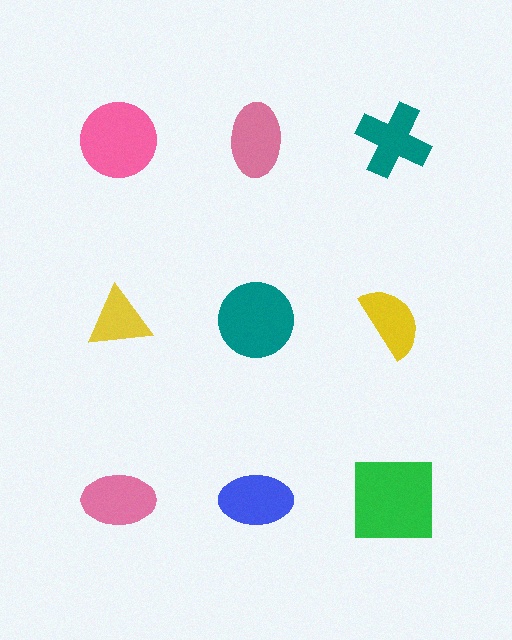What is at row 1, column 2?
A pink ellipse.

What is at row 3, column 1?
A pink ellipse.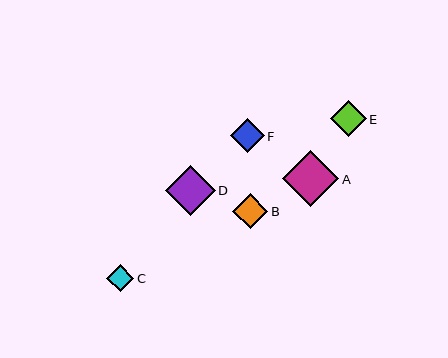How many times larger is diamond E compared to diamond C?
Diamond E is approximately 1.3 times the size of diamond C.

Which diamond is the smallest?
Diamond C is the smallest with a size of approximately 27 pixels.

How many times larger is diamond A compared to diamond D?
Diamond A is approximately 1.1 times the size of diamond D.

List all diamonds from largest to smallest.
From largest to smallest: A, D, E, B, F, C.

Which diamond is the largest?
Diamond A is the largest with a size of approximately 56 pixels.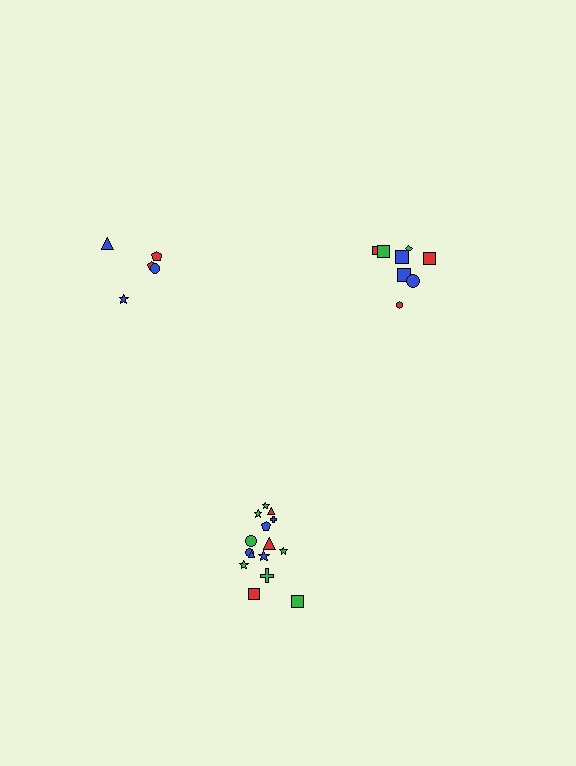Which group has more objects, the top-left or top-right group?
The top-right group.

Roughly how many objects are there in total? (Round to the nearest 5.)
Roughly 30 objects in total.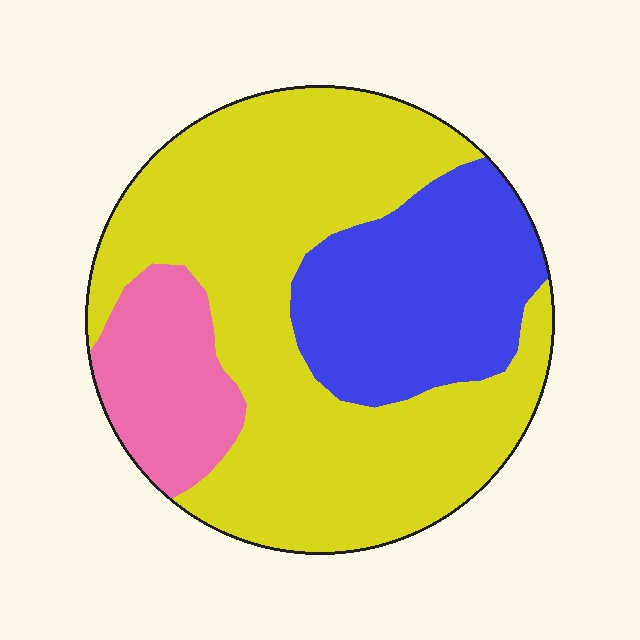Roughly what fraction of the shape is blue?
Blue takes up about one quarter (1/4) of the shape.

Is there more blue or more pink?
Blue.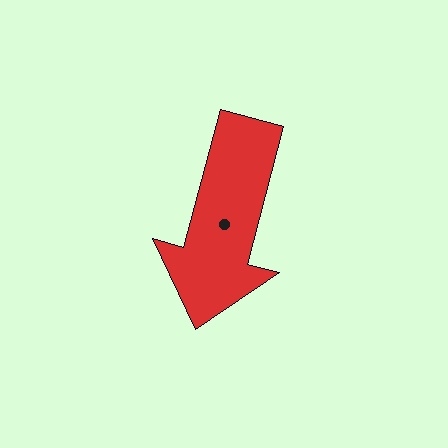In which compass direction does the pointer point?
South.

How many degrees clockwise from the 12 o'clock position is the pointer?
Approximately 195 degrees.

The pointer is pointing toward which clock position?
Roughly 6 o'clock.